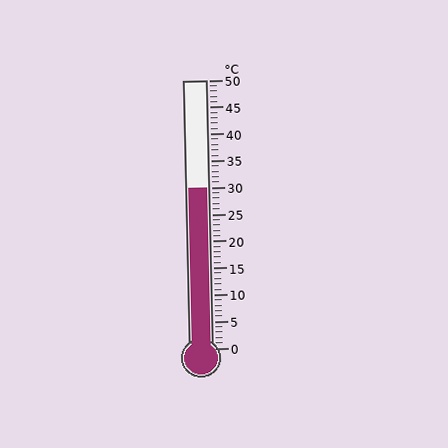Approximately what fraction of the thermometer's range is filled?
The thermometer is filled to approximately 60% of its range.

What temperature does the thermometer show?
The thermometer shows approximately 30°C.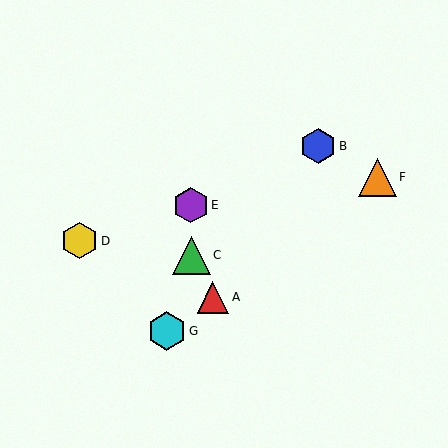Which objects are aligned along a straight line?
Objects A, F, G are aligned along a straight line.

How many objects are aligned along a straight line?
3 objects (A, F, G) are aligned along a straight line.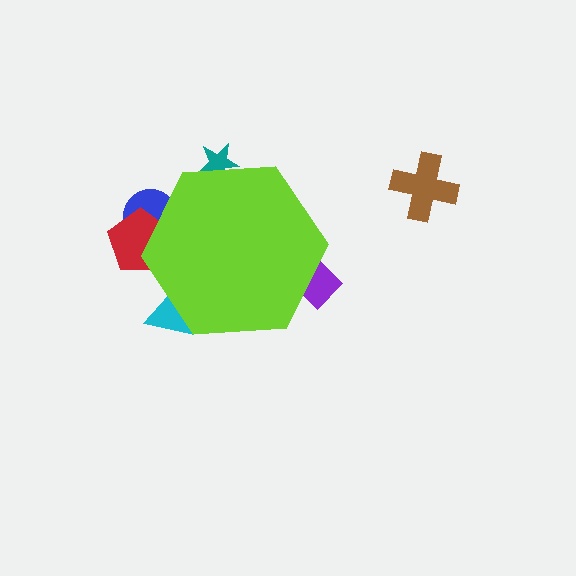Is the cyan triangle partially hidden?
Yes, the cyan triangle is partially hidden behind the lime hexagon.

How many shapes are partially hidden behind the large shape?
5 shapes are partially hidden.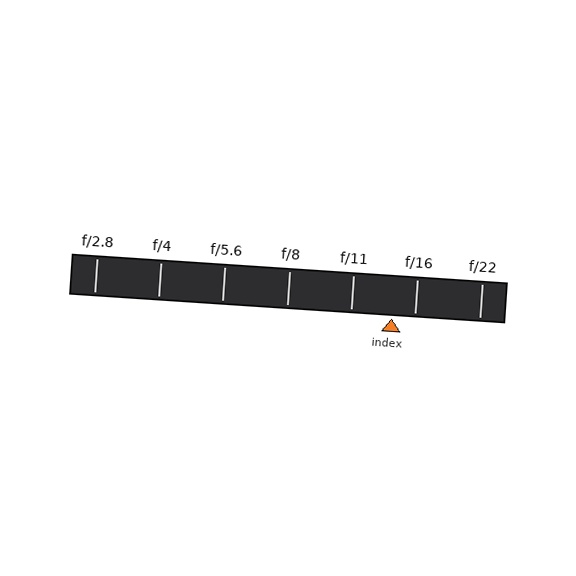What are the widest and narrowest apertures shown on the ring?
The widest aperture shown is f/2.8 and the narrowest is f/22.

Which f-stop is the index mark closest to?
The index mark is closest to f/16.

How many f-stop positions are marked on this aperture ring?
There are 7 f-stop positions marked.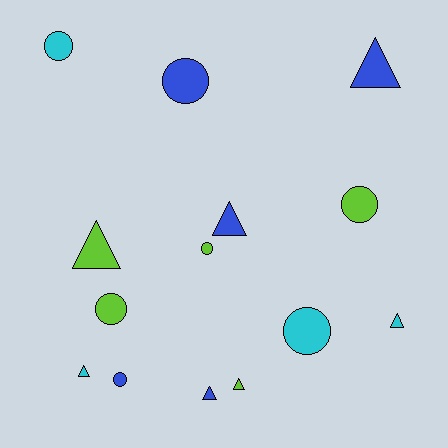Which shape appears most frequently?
Circle, with 7 objects.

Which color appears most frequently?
Blue, with 5 objects.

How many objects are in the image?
There are 14 objects.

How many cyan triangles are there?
There are 2 cyan triangles.